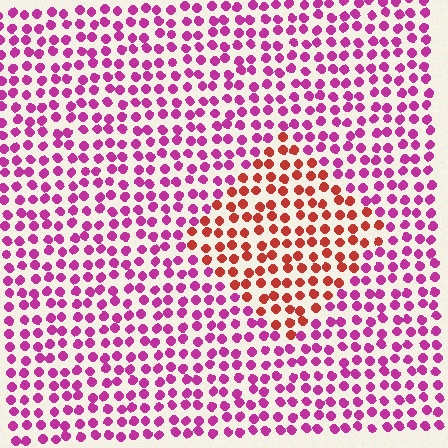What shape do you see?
I see a diamond.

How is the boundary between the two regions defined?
The boundary is defined purely by a slight shift in hue (about 49 degrees). Spacing, size, and orientation are identical on both sides.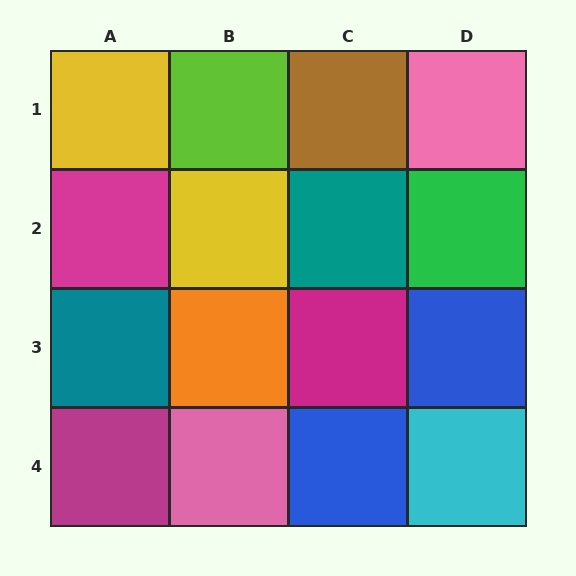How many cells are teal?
2 cells are teal.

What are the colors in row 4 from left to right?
Magenta, pink, blue, cyan.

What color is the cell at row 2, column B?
Yellow.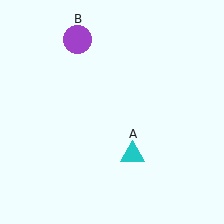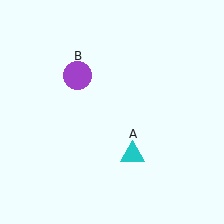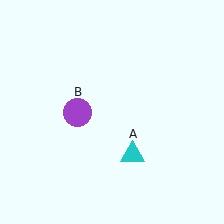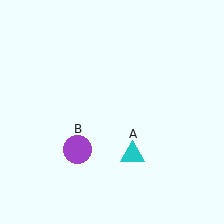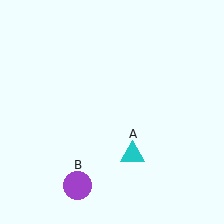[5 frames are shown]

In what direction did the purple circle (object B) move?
The purple circle (object B) moved down.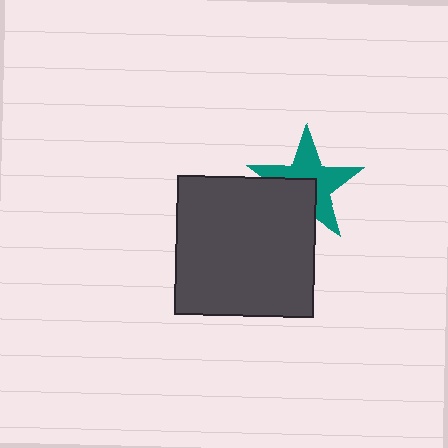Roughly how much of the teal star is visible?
About half of it is visible (roughly 62%).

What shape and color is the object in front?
The object in front is a dark gray square.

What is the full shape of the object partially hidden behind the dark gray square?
The partially hidden object is a teal star.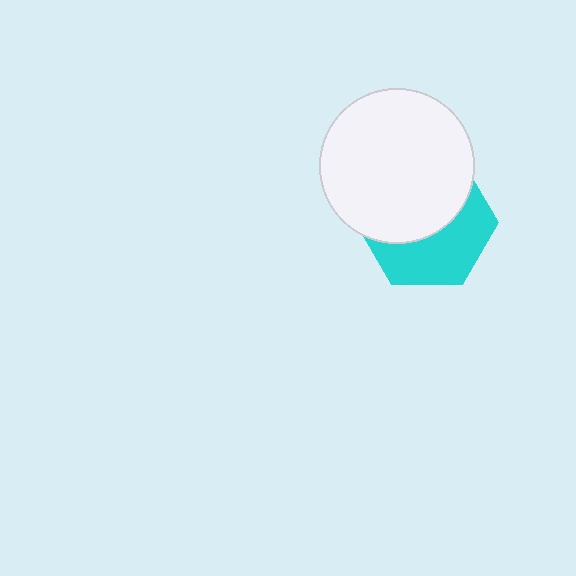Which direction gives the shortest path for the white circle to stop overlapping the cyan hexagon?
Moving up gives the shortest separation.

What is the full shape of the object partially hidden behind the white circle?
The partially hidden object is a cyan hexagon.